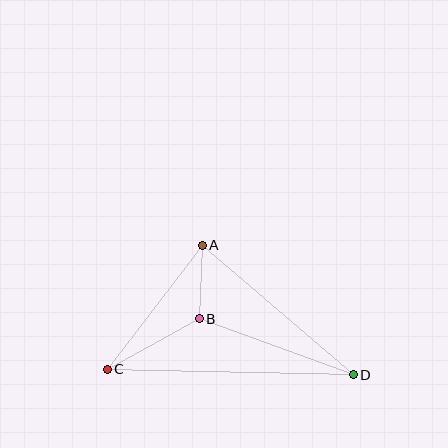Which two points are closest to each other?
Points A and B are closest to each other.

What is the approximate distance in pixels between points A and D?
The distance between A and D is approximately 199 pixels.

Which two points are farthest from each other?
Points C and D are farthest from each other.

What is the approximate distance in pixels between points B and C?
The distance between B and C is approximately 104 pixels.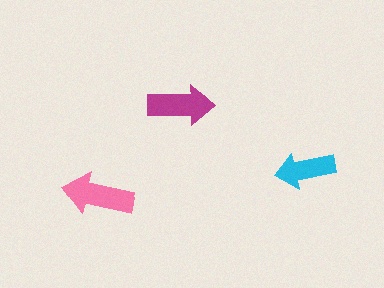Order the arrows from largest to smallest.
the pink one, the magenta one, the cyan one.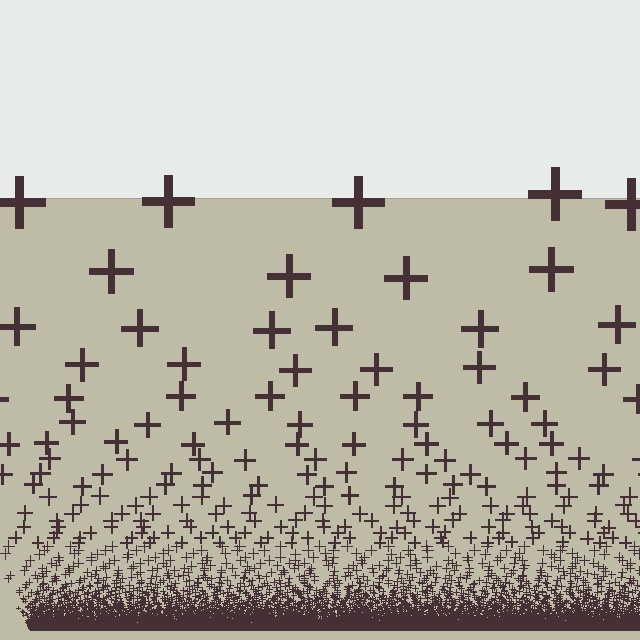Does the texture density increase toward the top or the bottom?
Density increases toward the bottom.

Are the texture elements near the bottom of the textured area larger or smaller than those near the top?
Smaller. The gradient is inverted — elements near the bottom are smaller and denser.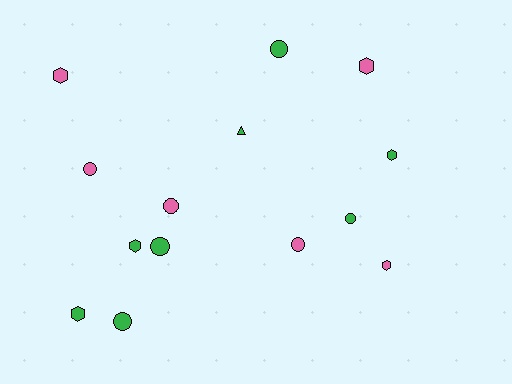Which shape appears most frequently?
Circle, with 7 objects.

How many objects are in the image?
There are 14 objects.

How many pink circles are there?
There are 3 pink circles.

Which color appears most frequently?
Green, with 8 objects.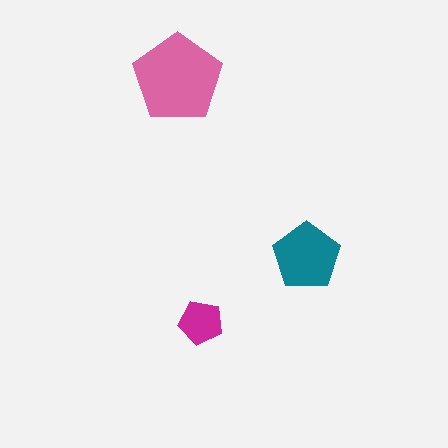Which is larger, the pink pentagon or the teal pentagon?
The pink one.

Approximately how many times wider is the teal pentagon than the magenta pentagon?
About 1.5 times wider.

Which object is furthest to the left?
The pink pentagon is leftmost.